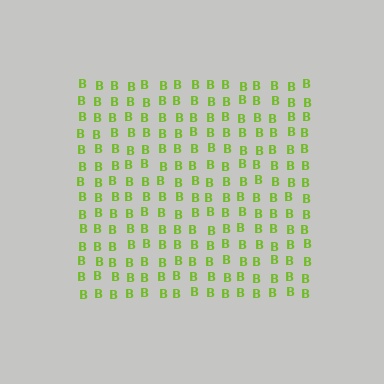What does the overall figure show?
The overall figure shows a square.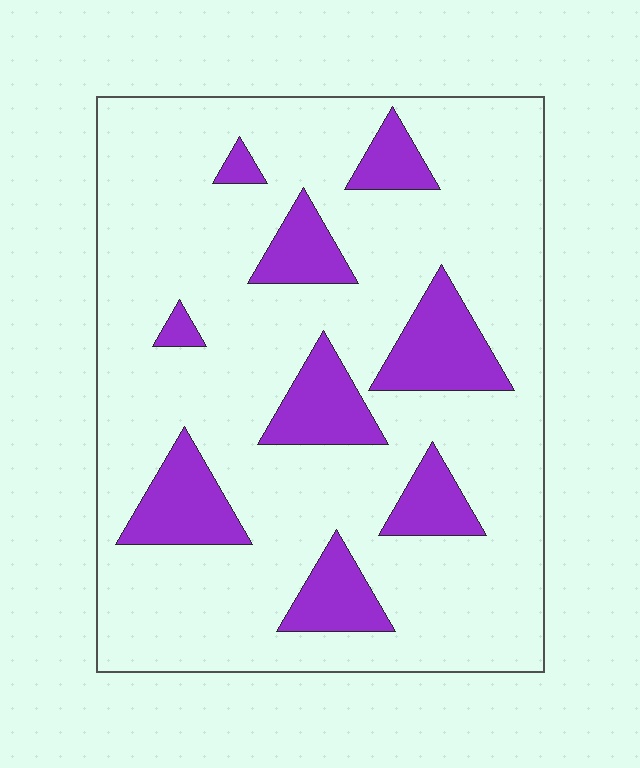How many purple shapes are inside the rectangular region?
9.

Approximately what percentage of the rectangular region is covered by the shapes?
Approximately 20%.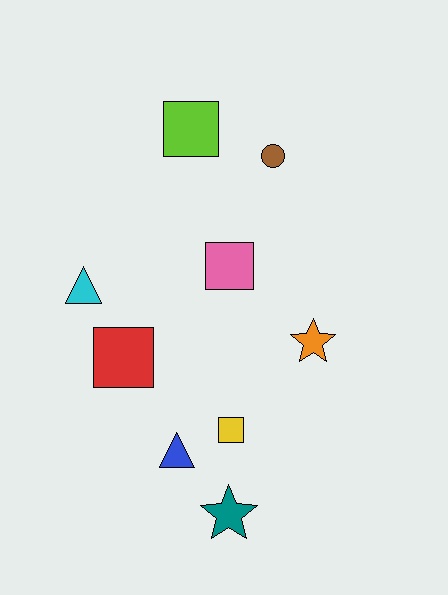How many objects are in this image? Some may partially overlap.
There are 9 objects.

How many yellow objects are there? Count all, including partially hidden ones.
There is 1 yellow object.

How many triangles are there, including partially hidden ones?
There are 2 triangles.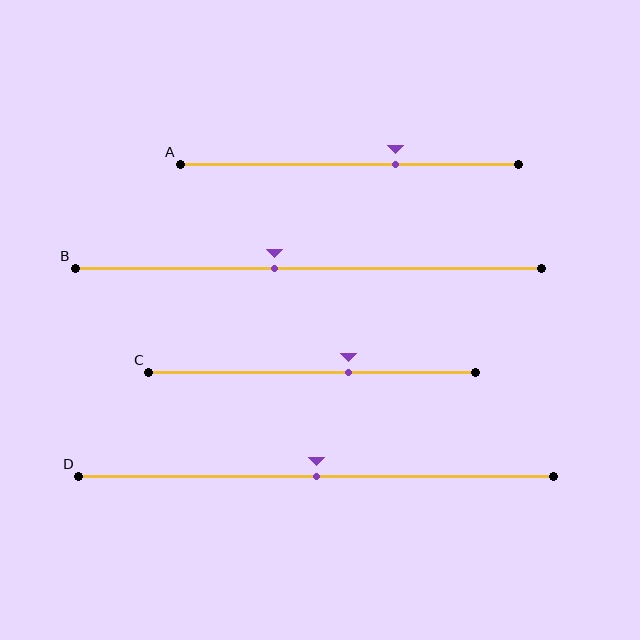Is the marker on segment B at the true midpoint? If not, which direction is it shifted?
No, the marker on segment B is shifted to the left by about 7% of the segment length.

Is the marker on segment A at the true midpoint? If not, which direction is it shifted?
No, the marker on segment A is shifted to the right by about 14% of the segment length.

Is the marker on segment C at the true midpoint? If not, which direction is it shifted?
No, the marker on segment C is shifted to the right by about 11% of the segment length.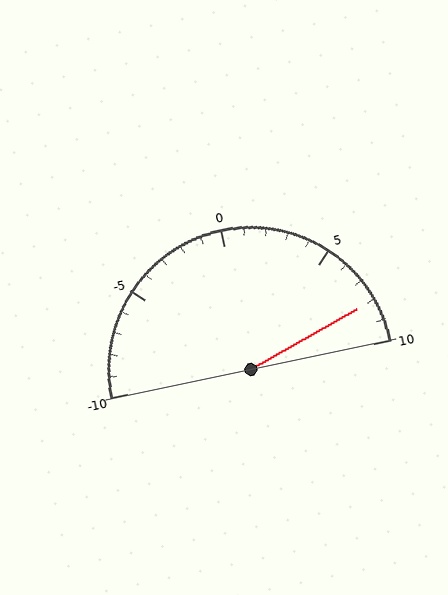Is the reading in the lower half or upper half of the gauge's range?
The reading is in the upper half of the range (-10 to 10).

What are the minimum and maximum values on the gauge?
The gauge ranges from -10 to 10.